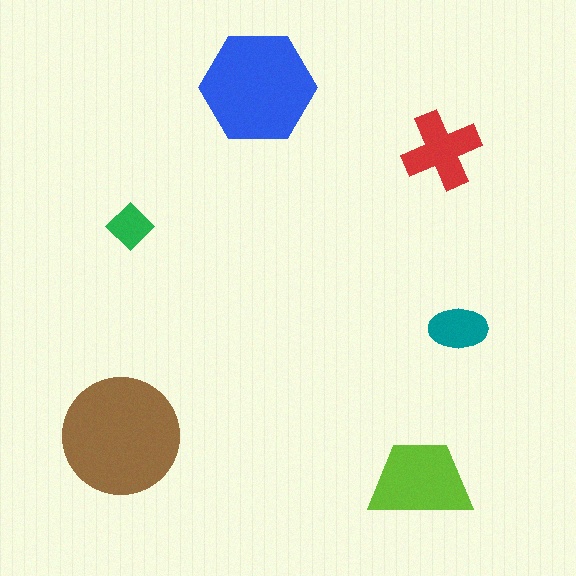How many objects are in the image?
There are 6 objects in the image.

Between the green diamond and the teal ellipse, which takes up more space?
The teal ellipse.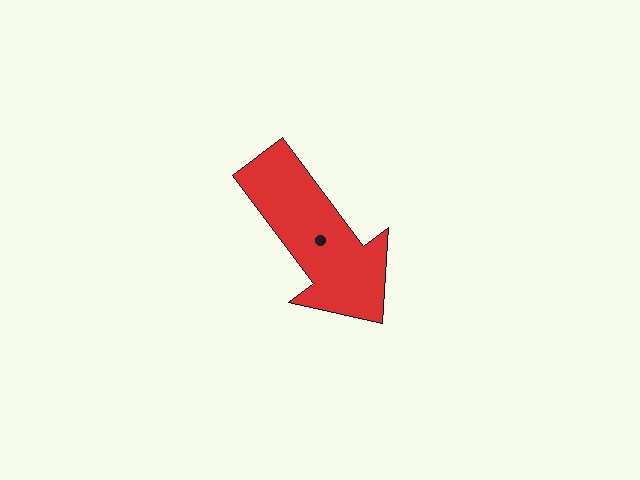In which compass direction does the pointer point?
Southeast.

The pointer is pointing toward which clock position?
Roughly 5 o'clock.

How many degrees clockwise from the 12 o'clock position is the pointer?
Approximately 143 degrees.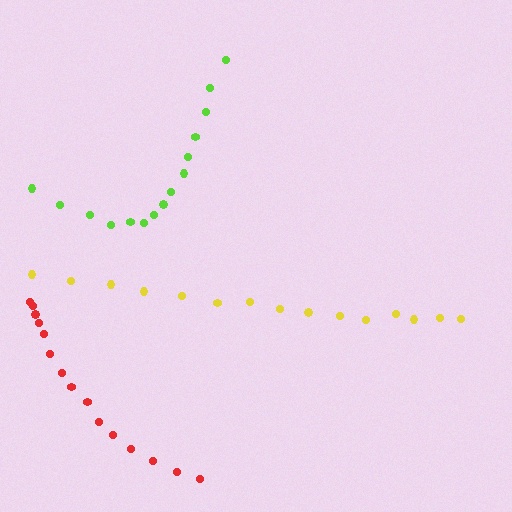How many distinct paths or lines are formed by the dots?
There are 3 distinct paths.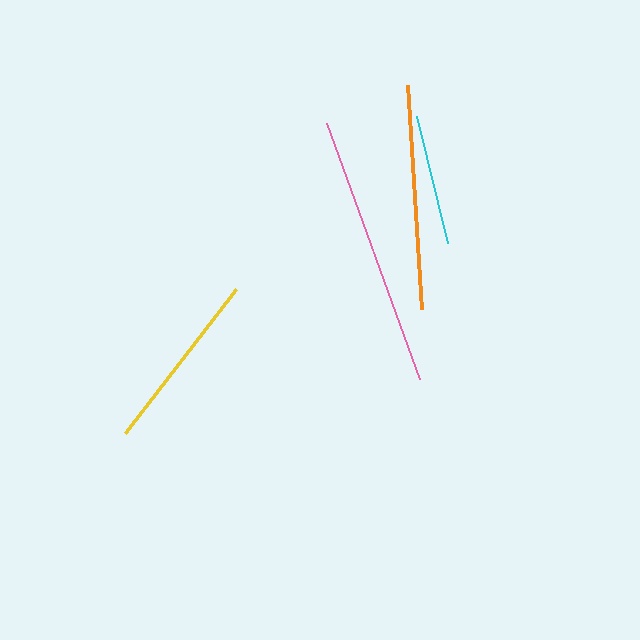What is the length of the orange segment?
The orange segment is approximately 225 pixels long.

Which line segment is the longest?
The pink line is the longest at approximately 272 pixels.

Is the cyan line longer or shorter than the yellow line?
The yellow line is longer than the cyan line.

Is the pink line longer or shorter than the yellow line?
The pink line is longer than the yellow line.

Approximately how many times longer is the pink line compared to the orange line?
The pink line is approximately 1.2 times the length of the orange line.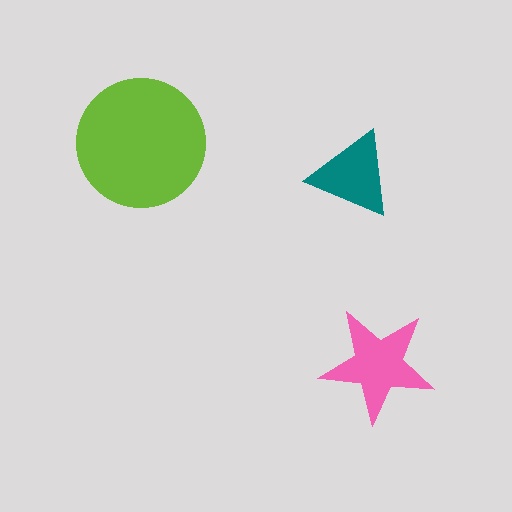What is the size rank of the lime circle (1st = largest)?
1st.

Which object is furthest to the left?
The lime circle is leftmost.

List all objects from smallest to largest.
The teal triangle, the pink star, the lime circle.